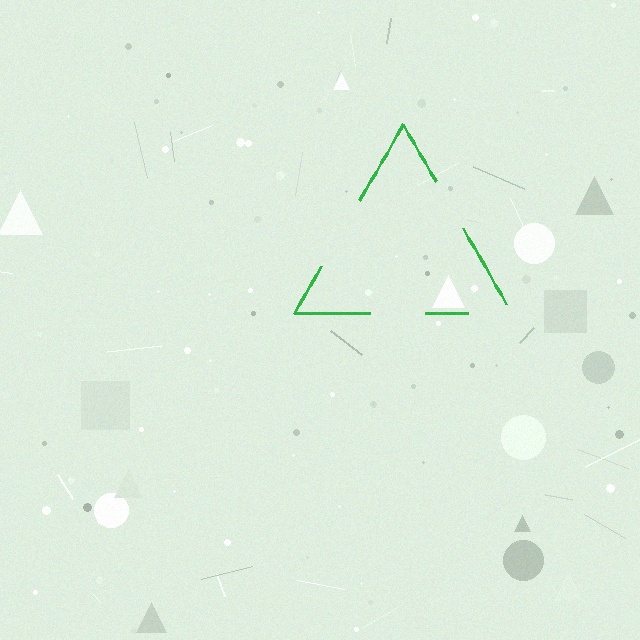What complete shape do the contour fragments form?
The contour fragments form a triangle.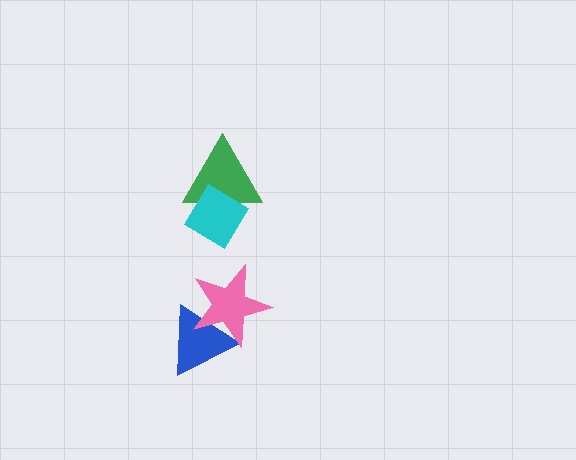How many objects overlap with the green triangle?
1 object overlaps with the green triangle.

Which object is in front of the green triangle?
The cyan diamond is in front of the green triangle.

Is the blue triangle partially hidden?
Yes, it is partially covered by another shape.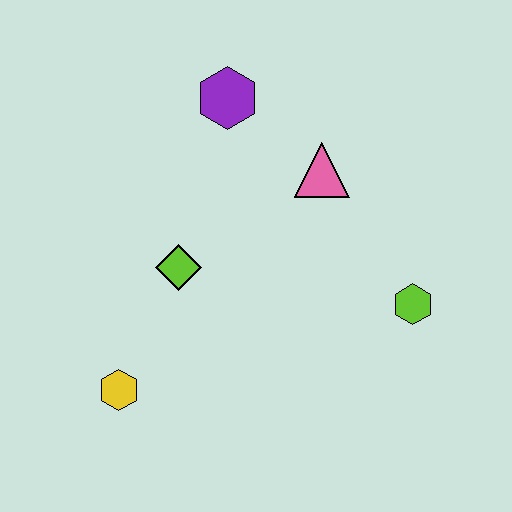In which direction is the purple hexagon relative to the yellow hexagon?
The purple hexagon is above the yellow hexagon.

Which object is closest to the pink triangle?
The purple hexagon is closest to the pink triangle.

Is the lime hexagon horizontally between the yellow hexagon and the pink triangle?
No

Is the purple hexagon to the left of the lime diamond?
No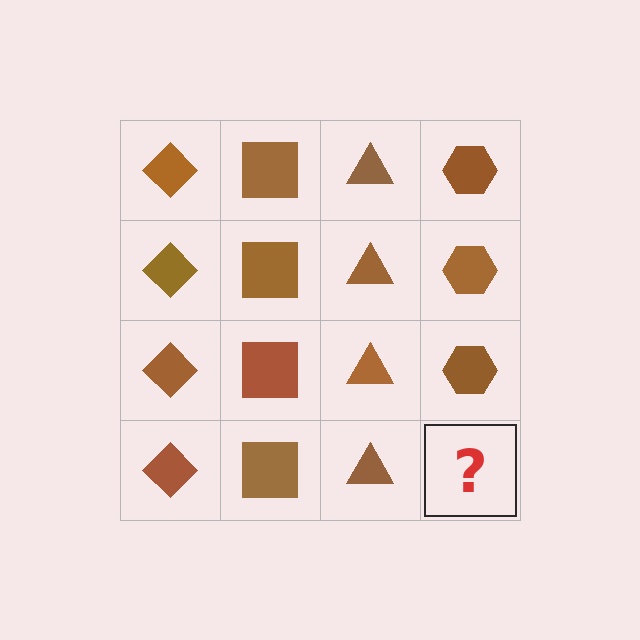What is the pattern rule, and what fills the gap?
The rule is that each column has a consistent shape. The gap should be filled with a brown hexagon.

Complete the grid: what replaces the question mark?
The question mark should be replaced with a brown hexagon.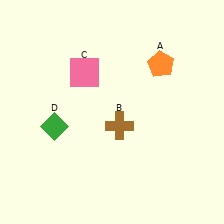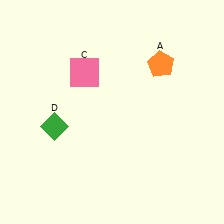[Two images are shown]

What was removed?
The brown cross (B) was removed in Image 2.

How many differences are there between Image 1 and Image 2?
There is 1 difference between the two images.